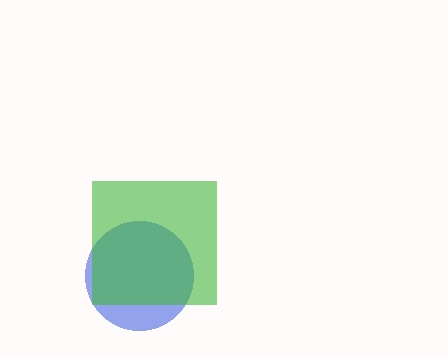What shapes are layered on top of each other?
The layered shapes are: a blue circle, a green square.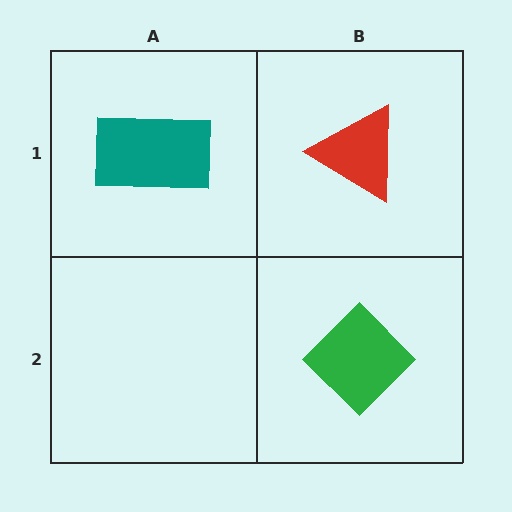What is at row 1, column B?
A red triangle.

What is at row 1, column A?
A teal rectangle.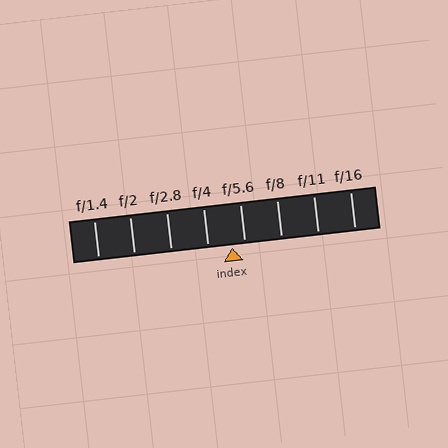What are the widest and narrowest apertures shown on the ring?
The widest aperture shown is f/1.4 and the narrowest is f/16.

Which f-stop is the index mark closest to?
The index mark is closest to f/5.6.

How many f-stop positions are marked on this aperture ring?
There are 8 f-stop positions marked.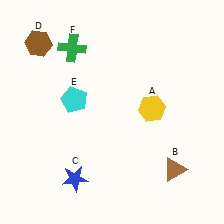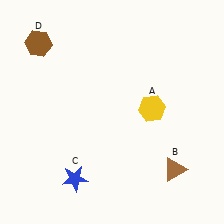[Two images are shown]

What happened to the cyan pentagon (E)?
The cyan pentagon (E) was removed in Image 2. It was in the top-left area of Image 1.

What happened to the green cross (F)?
The green cross (F) was removed in Image 2. It was in the top-left area of Image 1.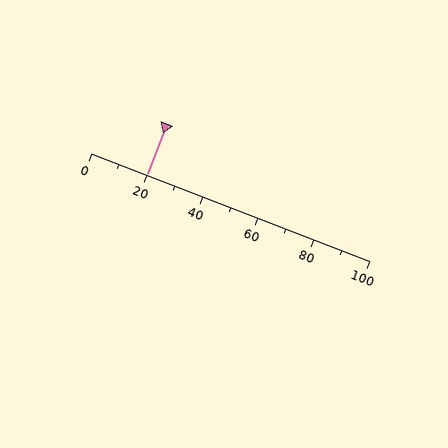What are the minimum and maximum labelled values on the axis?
The axis runs from 0 to 100.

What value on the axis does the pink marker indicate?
The marker indicates approximately 20.